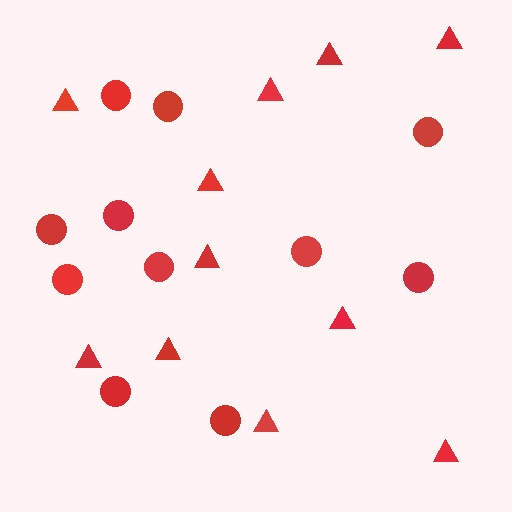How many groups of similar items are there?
There are 2 groups: one group of triangles (11) and one group of circles (11).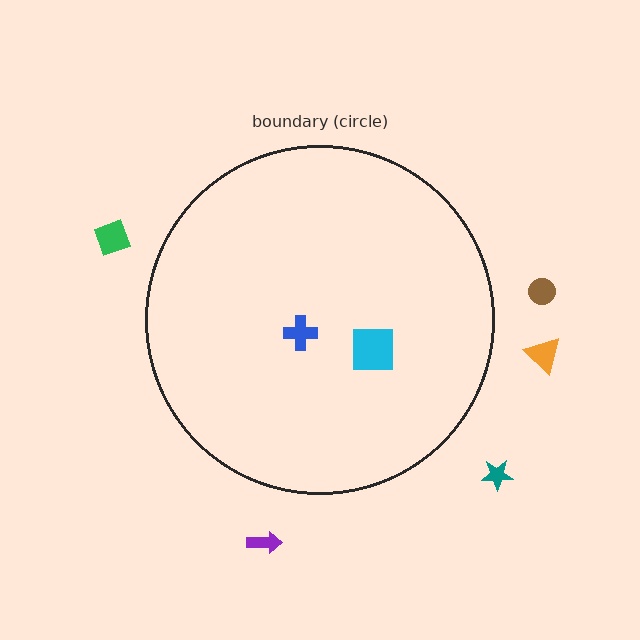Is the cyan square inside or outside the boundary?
Inside.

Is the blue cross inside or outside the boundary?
Inside.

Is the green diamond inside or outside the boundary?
Outside.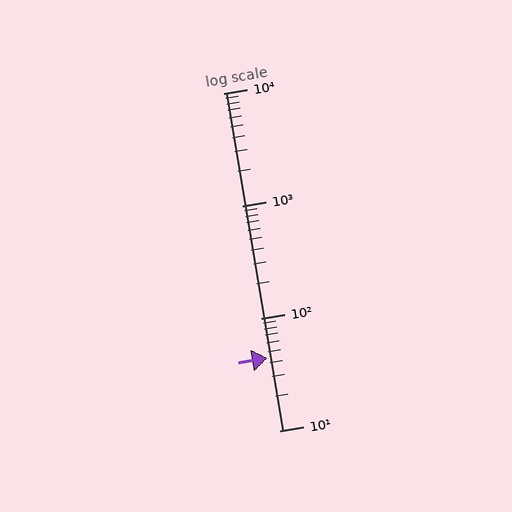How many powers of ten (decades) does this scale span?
The scale spans 3 decades, from 10 to 10000.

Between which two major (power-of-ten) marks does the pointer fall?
The pointer is between 10 and 100.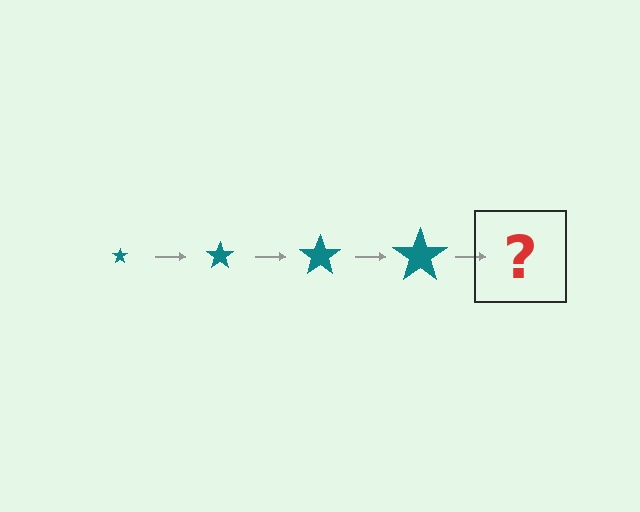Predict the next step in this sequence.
The next step is a teal star, larger than the previous one.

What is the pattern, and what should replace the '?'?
The pattern is that the star gets progressively larger each step. The '?' should be a teal star, larger than the previous one.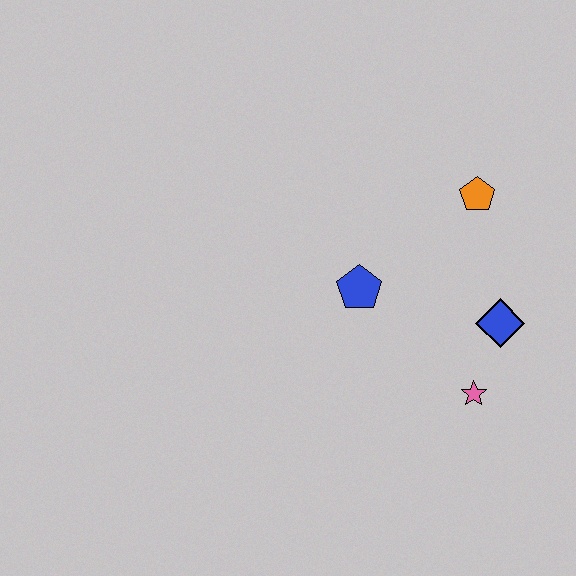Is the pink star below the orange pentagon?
Yes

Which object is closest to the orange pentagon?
The blue diamond is closest to the orange pentagon.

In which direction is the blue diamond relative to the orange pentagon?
The blue diamond is below the orange pentagon.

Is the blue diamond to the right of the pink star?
Yes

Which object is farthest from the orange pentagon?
The pink star is farthest from the orange pentagon.